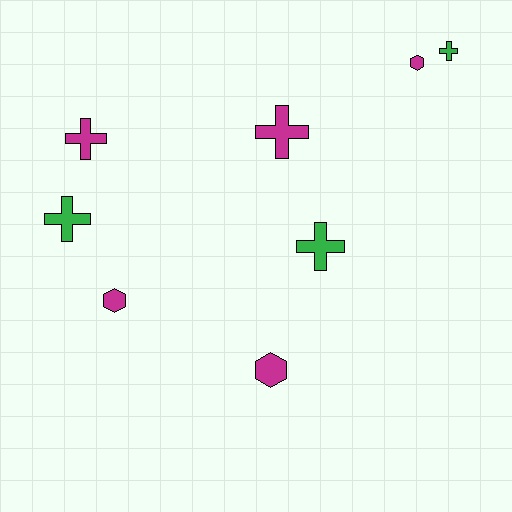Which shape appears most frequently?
Cross, with 5 objects.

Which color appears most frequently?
Magenta, with 5 objects.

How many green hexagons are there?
There are no green hexagons.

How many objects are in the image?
There are 8 objects.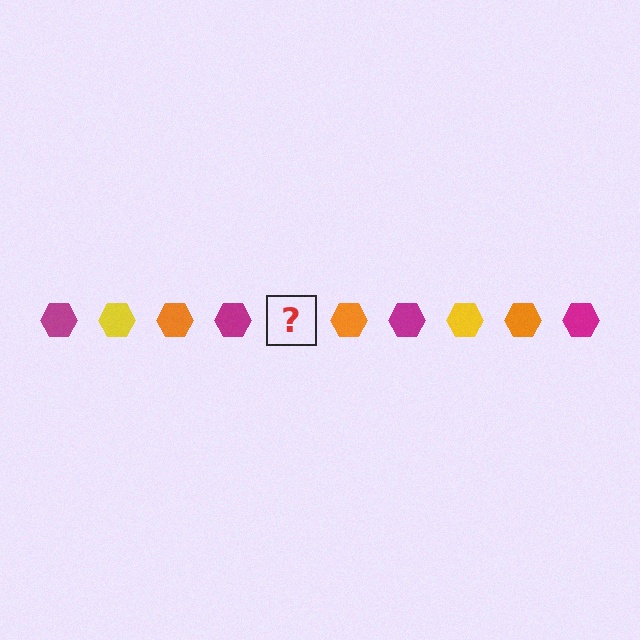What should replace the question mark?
The question mark should be replaced with a yellow hexagon.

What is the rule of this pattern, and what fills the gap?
The rule is that the pattern cycles through magenta, yellow, orange hexagons. The gap should be filled with a yellow hexagon.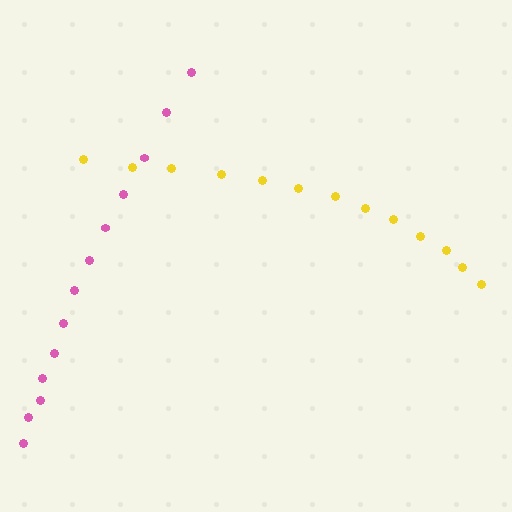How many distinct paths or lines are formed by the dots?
There are 2 distinct paths.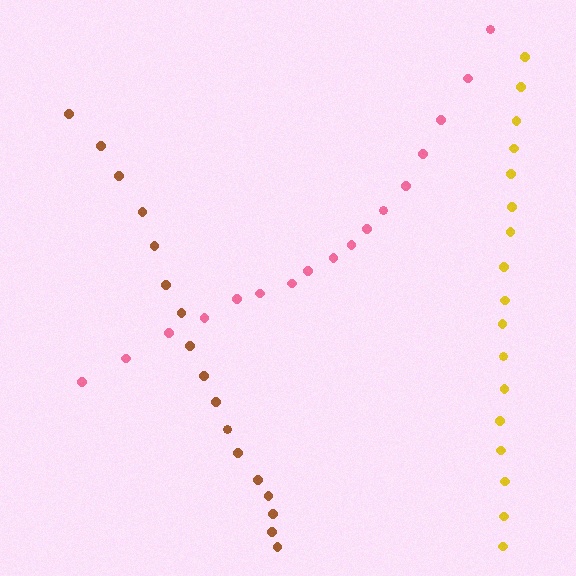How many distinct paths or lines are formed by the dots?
There are 3 distinct paths.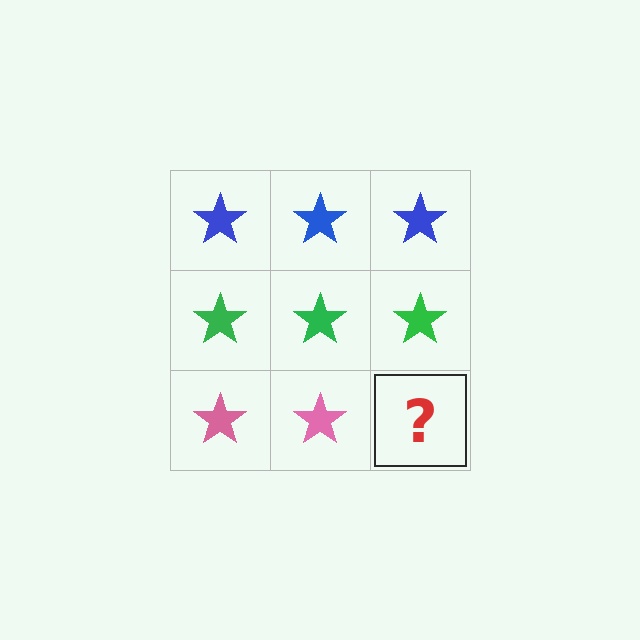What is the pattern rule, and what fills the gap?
The rule is that each row has a consistent color. The gap should be filled with a pink star.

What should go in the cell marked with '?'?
The missing cell should contain a pink star.